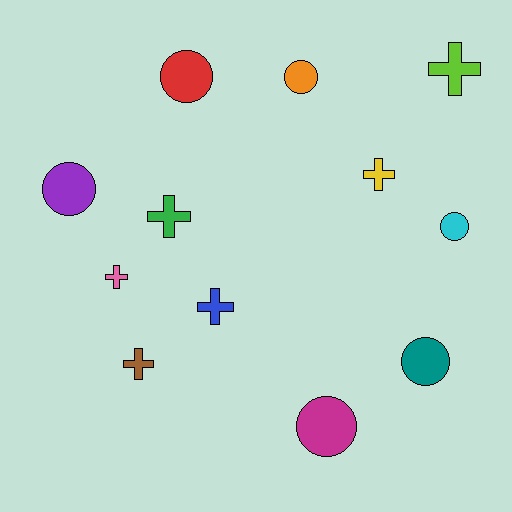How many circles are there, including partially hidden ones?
There are 6 circles.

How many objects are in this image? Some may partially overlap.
There are 12 objects.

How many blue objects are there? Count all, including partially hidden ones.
There is 1 blue object.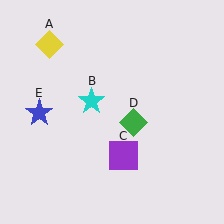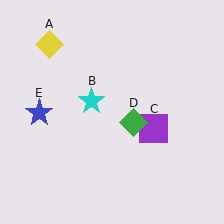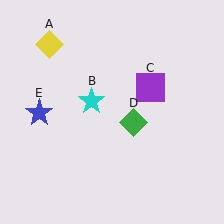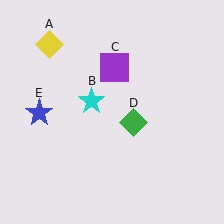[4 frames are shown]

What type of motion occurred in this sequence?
The purple square (object C) rotated counterclockwise around the center of the scene.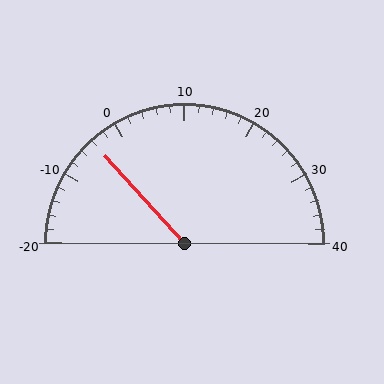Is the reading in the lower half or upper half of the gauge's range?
The reading is in the lower half of the range (-20 to 40).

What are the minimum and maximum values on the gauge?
The gauge ranges from -20 to 40.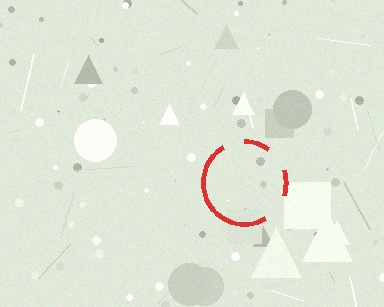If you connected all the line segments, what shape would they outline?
They would outline a circle.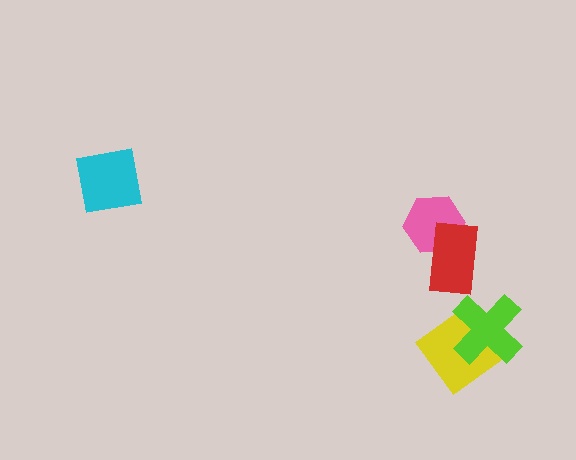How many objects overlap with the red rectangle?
1 object overlaps with the red rectangle.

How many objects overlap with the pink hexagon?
1 object overlaps with the pink hexagon.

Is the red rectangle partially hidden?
No, no other shape covers it.